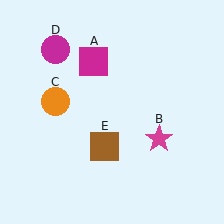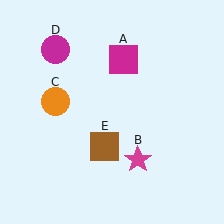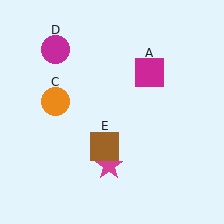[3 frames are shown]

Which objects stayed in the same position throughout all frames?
Orange circle (object C) and magenta circle (object D) and brown square (object E) remained stationary.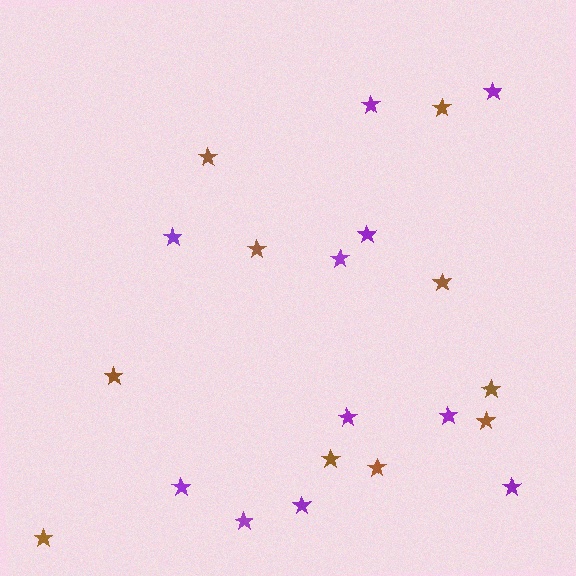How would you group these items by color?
There are 2 groups: one group of brown stars (10) and one group of purple stars (11).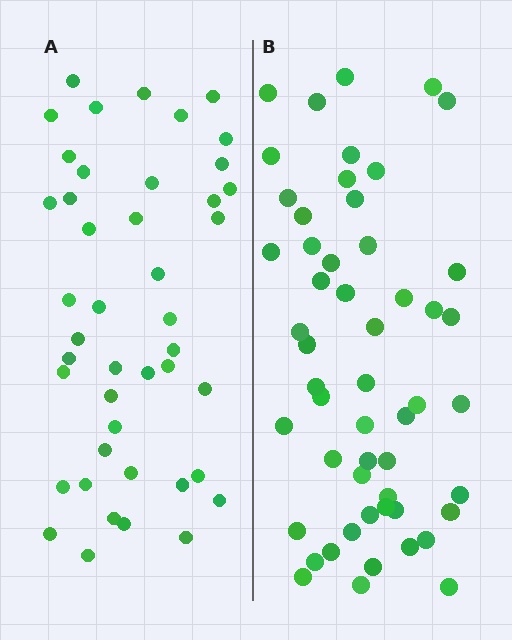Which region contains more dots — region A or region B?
Region B (the right region) has more dots.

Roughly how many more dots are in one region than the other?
Region B has roughly 8 or so more dots than region A.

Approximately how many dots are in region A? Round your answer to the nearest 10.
About 40 dots. (The exact count is 44, which rounds to 40.)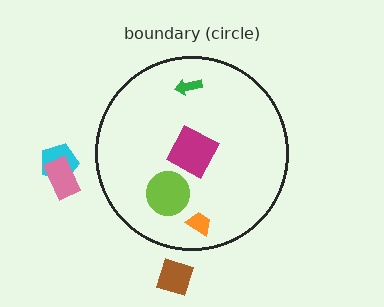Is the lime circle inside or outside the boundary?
Inside.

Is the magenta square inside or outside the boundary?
Inside.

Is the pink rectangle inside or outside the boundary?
Outside.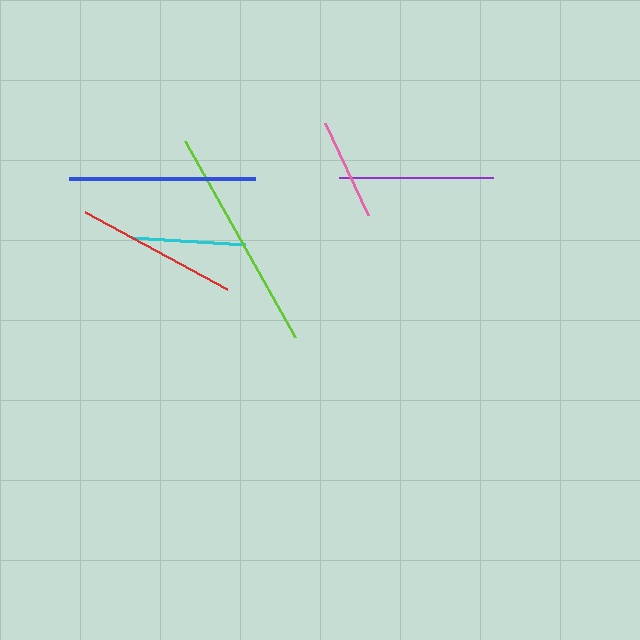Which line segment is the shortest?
The pink line is the shortest at approximately 102 pixels.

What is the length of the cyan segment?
The cyan segment is approximately 112 pixels long.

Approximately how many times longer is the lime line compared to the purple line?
The lime line is approximately 1.5 times the length of the purple line.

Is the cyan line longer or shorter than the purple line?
The purple line is longer than the cyan line.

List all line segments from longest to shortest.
From longest to shortest: lime, blue, red, purple, cyan, pink.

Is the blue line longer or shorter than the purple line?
The blue line is longer than the purple line.